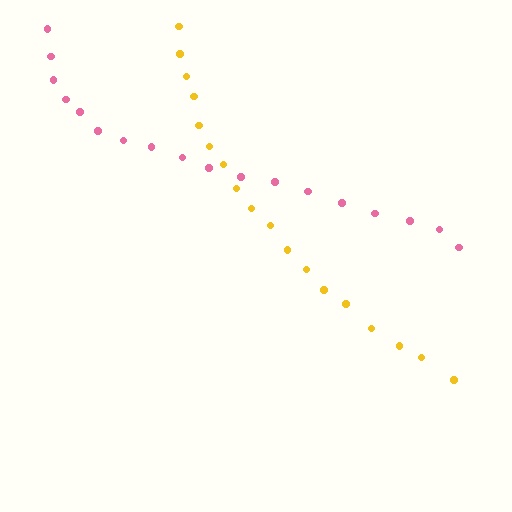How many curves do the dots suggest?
There are 2 distinct paths.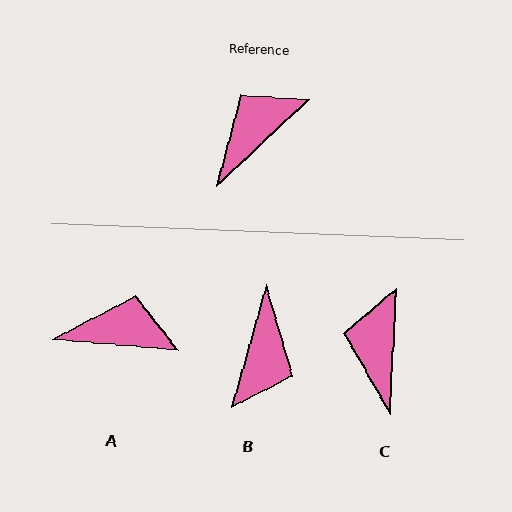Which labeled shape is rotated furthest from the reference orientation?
B, about 149 degrees away.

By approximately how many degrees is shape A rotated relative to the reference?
Approximately 48 degrees clockwise.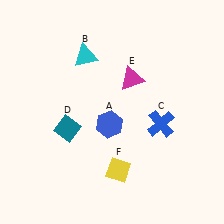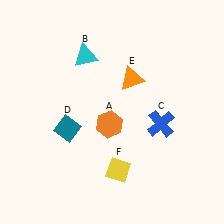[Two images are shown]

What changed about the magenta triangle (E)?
In Image 1, E is magenta. In Image 2, it changed to orange.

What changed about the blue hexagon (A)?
In Image 1, A is blue. In Image 2, it changed to orange.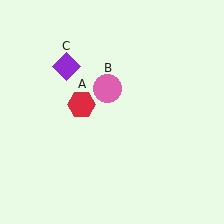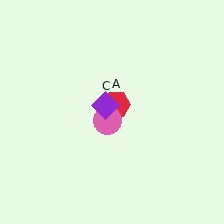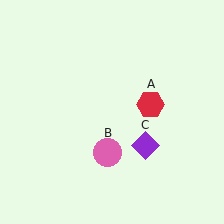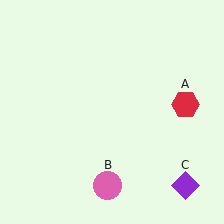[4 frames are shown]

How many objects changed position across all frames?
3 objects changed position: red hexagon (object A), pink circle (object B), purple diamond (object C).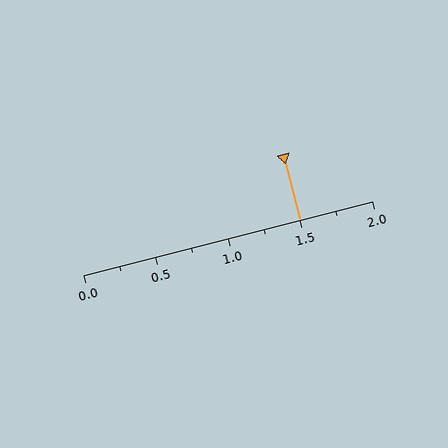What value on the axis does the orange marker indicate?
The marker indicates approximately 1.5.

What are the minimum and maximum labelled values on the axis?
The axis runs from 0.0 to 2.0.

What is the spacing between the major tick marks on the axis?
The major ticks are spaced 0.5 apart.